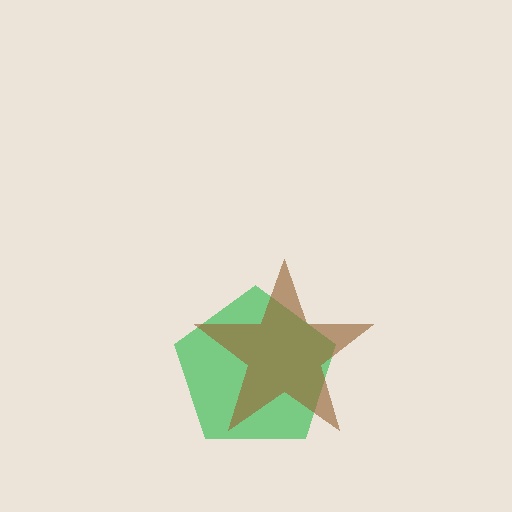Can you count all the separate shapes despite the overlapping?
Yes, there are 2 separate shapes.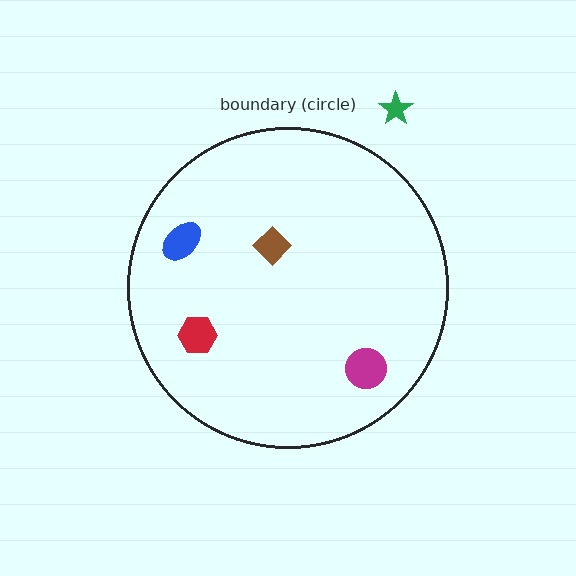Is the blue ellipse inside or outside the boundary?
Inside.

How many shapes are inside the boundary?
4 inside, 1 outside.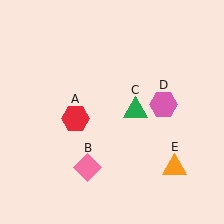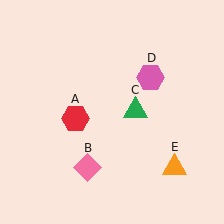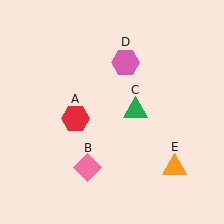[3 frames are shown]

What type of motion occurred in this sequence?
The pink hexagon (object D) rotated counterclockwise around the center of the scene.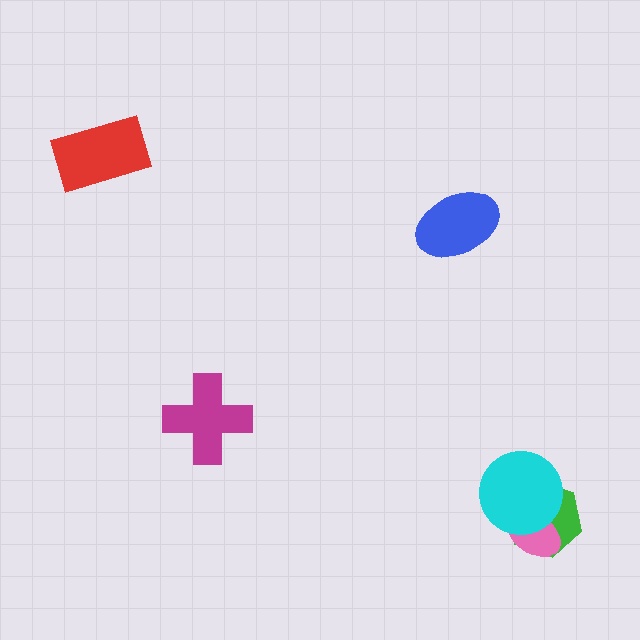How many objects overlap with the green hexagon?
2 objects overlap with the green hexagon.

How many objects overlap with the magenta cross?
0 objects overlap with the magenta cross.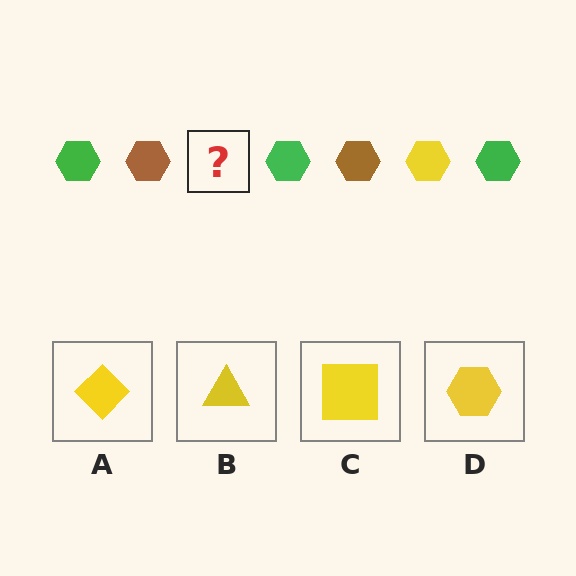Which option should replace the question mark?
Option D.